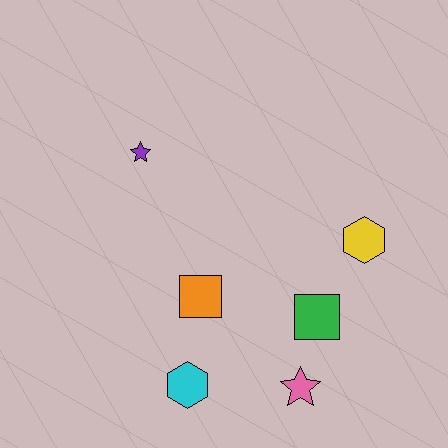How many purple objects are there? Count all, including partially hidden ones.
There is 1 purple object.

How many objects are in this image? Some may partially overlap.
There are 6 objects.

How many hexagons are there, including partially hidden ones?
There are 2 hexagons.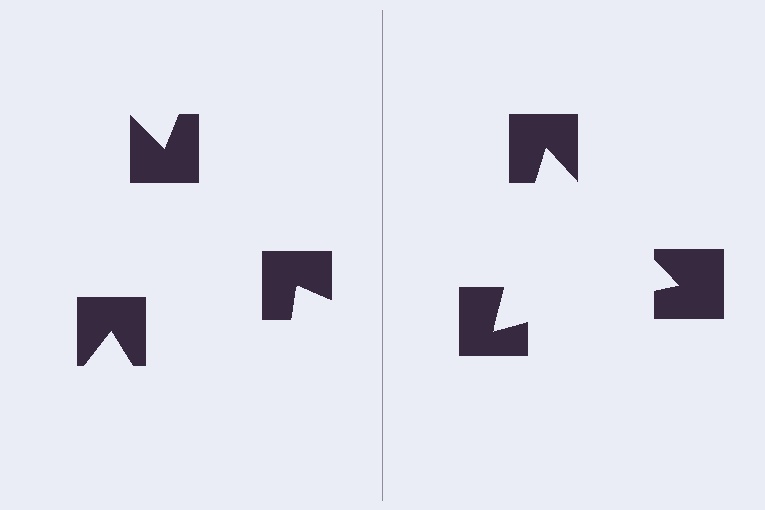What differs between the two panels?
The notched squares are positioned identically on both sides; only the wedge orientations differ. On the right they align to a triangle; on the left they are misaligned.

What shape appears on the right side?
An illusory triangle.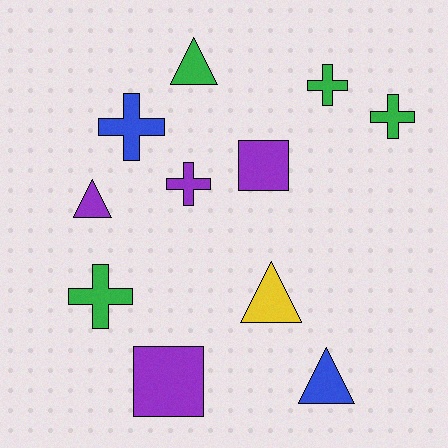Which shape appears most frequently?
Cross, with 5 objects.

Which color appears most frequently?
Purple, with 4 objects.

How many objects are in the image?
There are 11 objects.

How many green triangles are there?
There is 1 green triangle.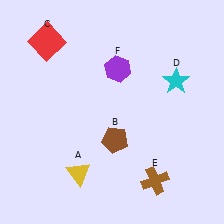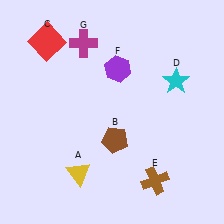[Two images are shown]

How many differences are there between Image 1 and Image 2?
There is 1 difference between the two images.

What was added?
A magenta cross (G) was added in Image 2.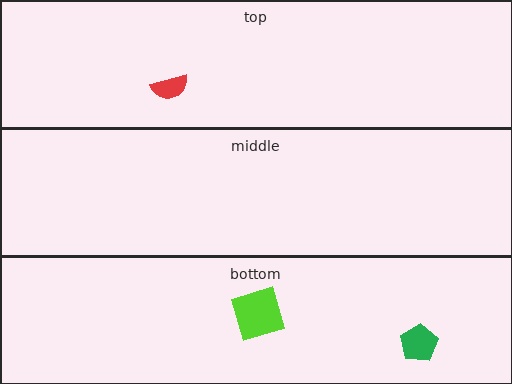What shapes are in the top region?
The red semicircle.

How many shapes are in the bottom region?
2.